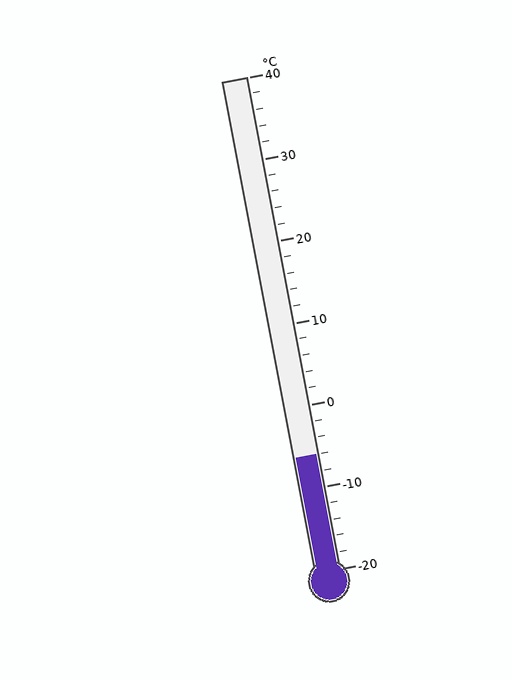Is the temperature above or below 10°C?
The temperature is below 10°C.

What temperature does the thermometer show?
The thermometer shows approximately -6°C.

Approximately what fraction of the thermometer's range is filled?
The thermometer is filled to approximately 25% of its range.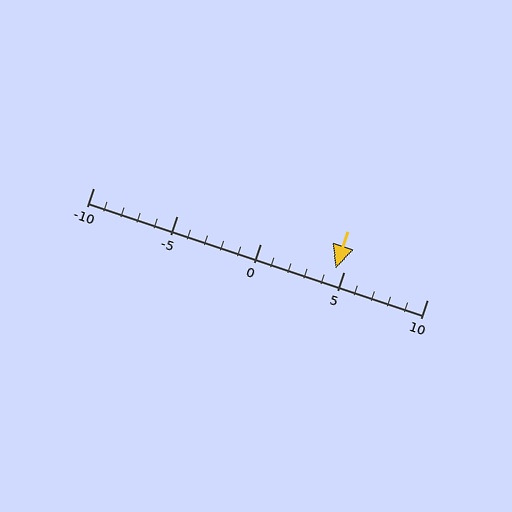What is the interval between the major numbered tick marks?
The major tick marks are spaced 5 units apart.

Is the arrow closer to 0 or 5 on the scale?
The arrow is closer to 5.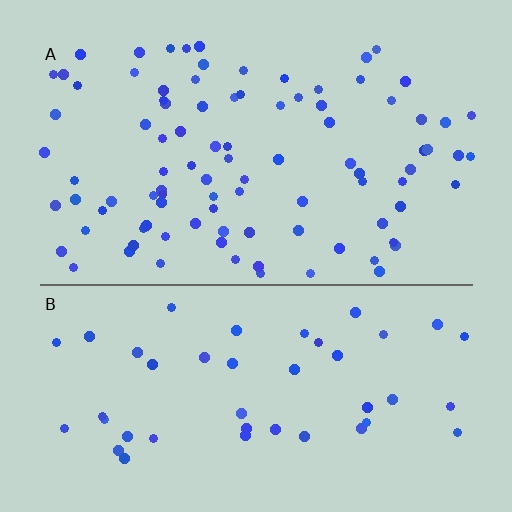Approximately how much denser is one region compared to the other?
Approximately 2.1× — region A over region B.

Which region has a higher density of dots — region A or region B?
A (the top).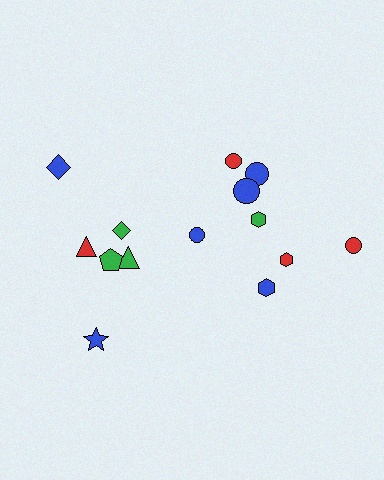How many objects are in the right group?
There are 8 objects.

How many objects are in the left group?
There are 6 objects.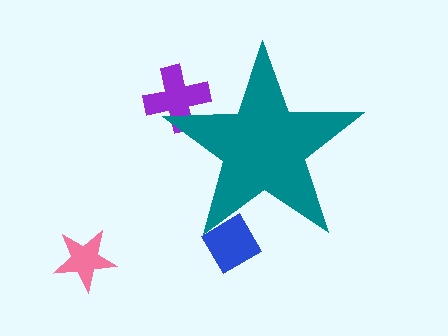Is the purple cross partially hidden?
Yes, the purple cross is partially hidden behind the teal star.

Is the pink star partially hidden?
No, the pink star is fully visible.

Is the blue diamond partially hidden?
Yes, the blue diamond is partially hidden behind the teal star.